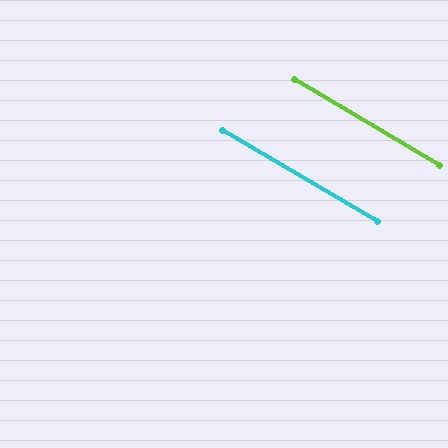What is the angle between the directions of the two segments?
Approximately 1 degree.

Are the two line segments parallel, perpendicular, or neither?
Parallel — their directions differ by only 0.7°.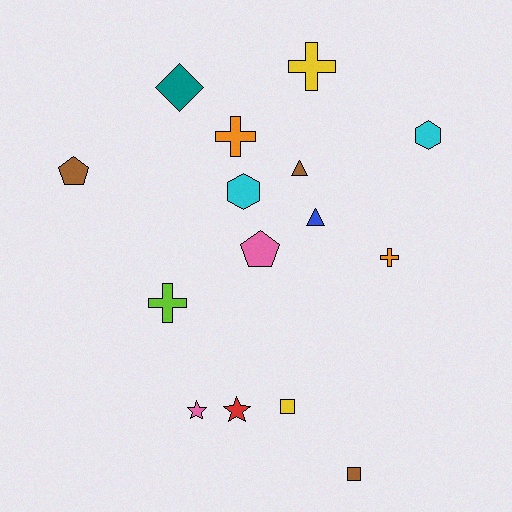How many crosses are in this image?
There are 4 crosses.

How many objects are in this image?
There are 15 objects.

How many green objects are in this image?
There are no green objects.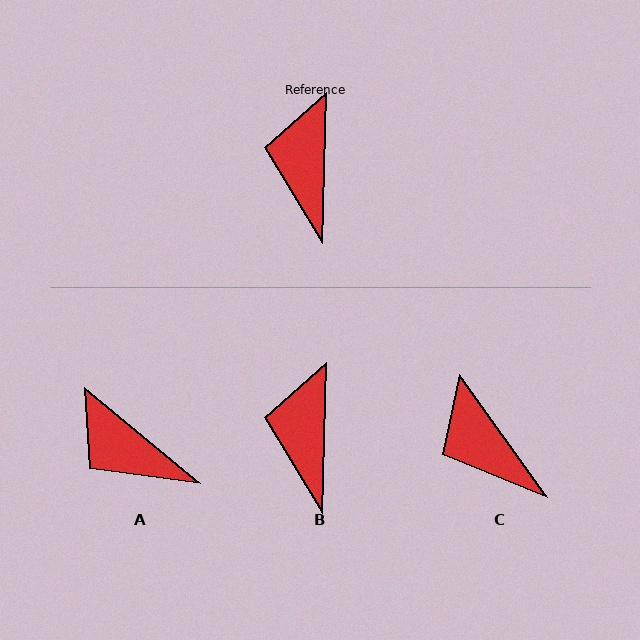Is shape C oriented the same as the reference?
No, it is off by about 37 degrees.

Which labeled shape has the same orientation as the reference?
B.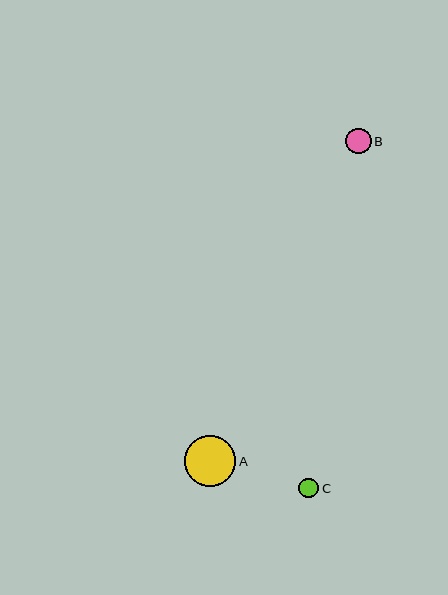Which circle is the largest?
Circle A is the largest with a size of approximately 51 pixels.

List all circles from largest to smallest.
From largest to smallest: A, B, C.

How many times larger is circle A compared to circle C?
Circle A is approximately 2.6 times the size of circle C.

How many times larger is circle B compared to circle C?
Circle B is approximately 1.3 times the size of circle C.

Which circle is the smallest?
Circle C is the smallest with a size of approximately 20 pixels.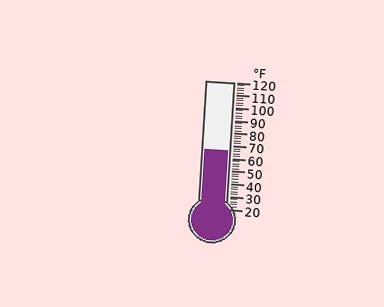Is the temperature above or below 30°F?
The temperature is above 30°F.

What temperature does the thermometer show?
The thermometer shows approximately 66°F.